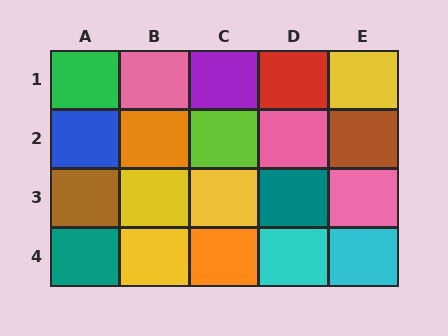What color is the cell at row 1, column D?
Red.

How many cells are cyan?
2 cells are cyan.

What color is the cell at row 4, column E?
Cyan.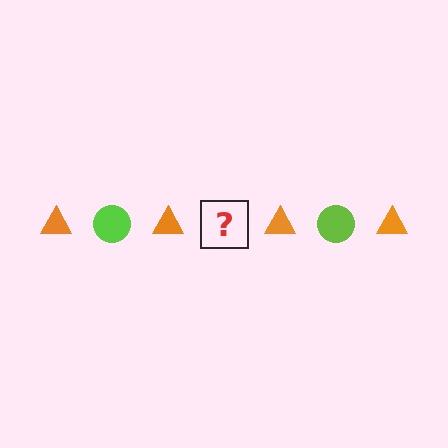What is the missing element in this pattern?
The missing element is a lime circle.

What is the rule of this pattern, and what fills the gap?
The rule is that the pattern alternates between orange triangle and lime circle. The gap should be filled with a lime circle.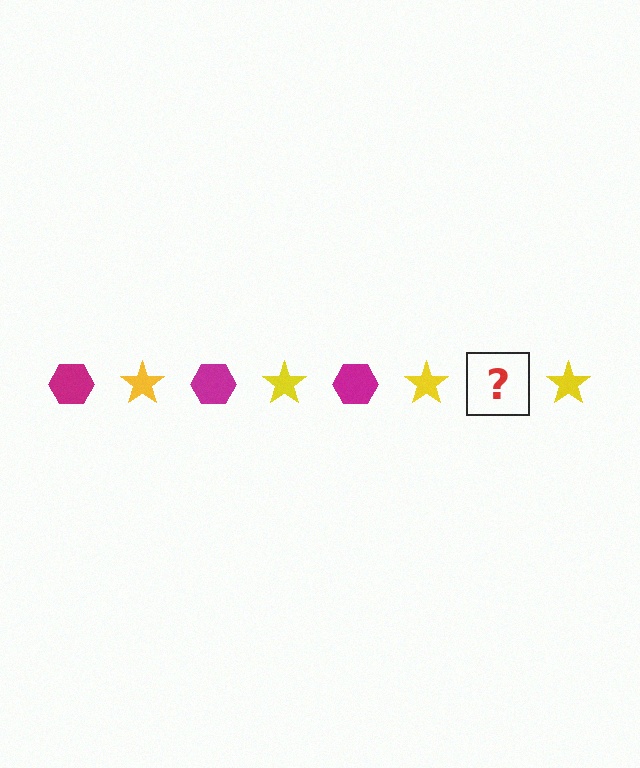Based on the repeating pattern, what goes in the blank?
The blank should be a magenta hexagon.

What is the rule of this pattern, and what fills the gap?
The rule is that the pattern alternates between magenta hexagon and yellow star. The gap should be filled with a magenta hexagon.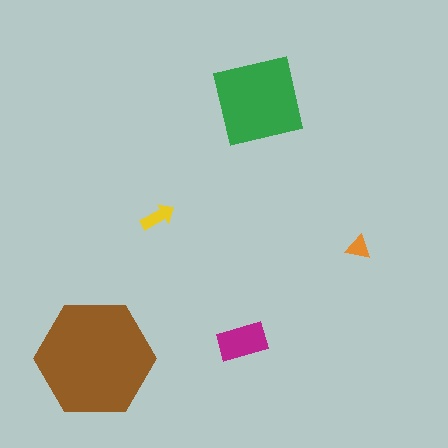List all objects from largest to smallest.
The brown hexagon, the green square, the magenta rectangle, the yellow arrow, the orange triangle.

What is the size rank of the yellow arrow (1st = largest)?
4th.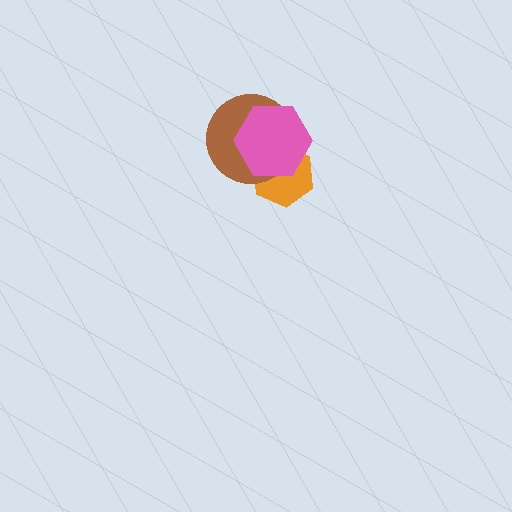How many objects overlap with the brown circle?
2 objects overlap with the brown circle.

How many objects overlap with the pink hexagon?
2 objects overlap with the pink hexagon.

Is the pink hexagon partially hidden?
No, no other shape covers it.